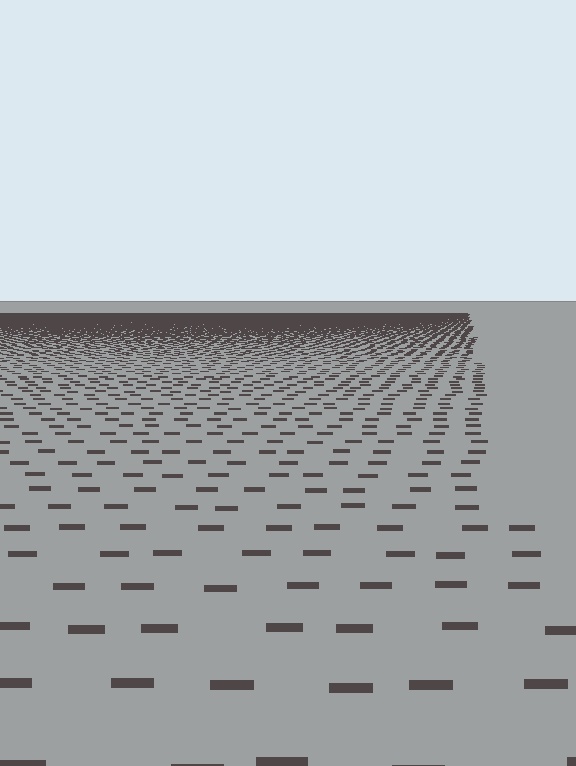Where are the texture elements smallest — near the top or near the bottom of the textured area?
Near the top.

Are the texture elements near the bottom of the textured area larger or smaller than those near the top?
Larger. Near the bottom, elements are closer to the viewer and appear at a bigger on-screen size.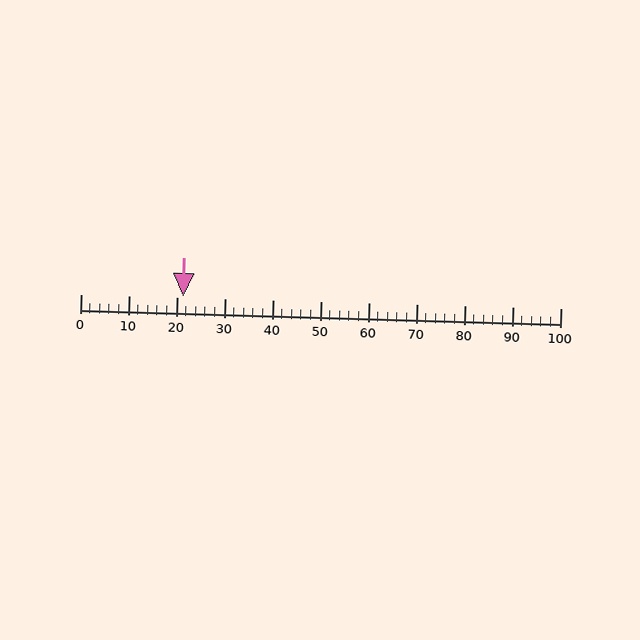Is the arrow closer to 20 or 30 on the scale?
The arrow is closer to 20.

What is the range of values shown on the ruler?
The ruler shows values from 0 to 100.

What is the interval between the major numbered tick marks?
The major tick marks are spaced 10 units apart.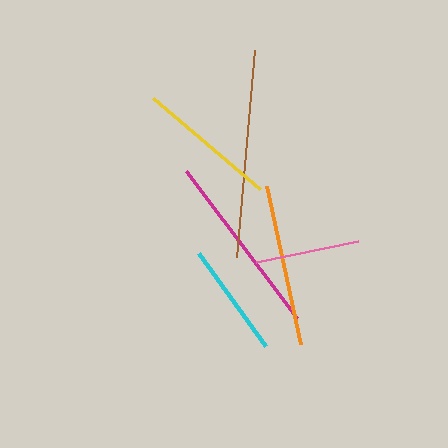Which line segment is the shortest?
The pink line is the shortest at approximately 104 pixels.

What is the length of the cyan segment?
The cyan segment is approximately 116 pixels long.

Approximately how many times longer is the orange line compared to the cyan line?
The orange line is approximately 1.4 times the length of the cyan line.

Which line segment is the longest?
The brown line is the longest at approximately 208 pixels.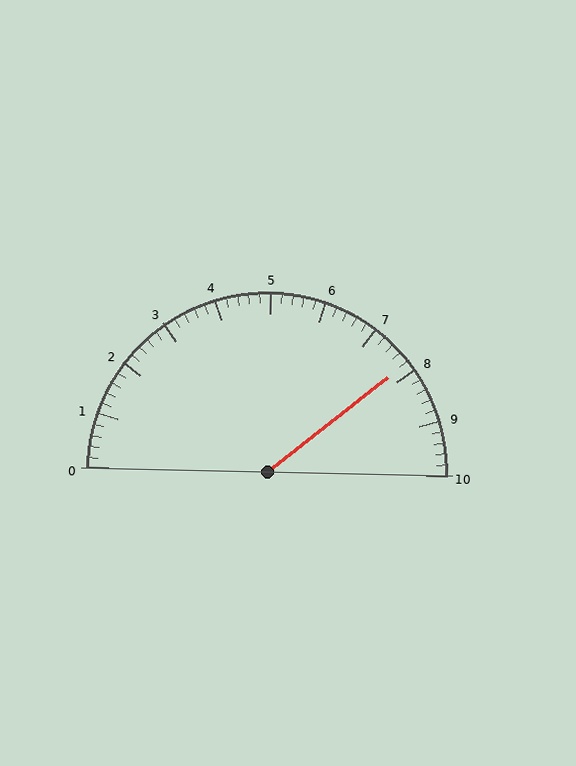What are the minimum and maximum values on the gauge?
The gauge ranges from 0 to 10.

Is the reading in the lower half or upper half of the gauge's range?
The reading is in the upper half of the range (0 to 10).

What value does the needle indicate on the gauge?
The needle indicates approximately 7.8.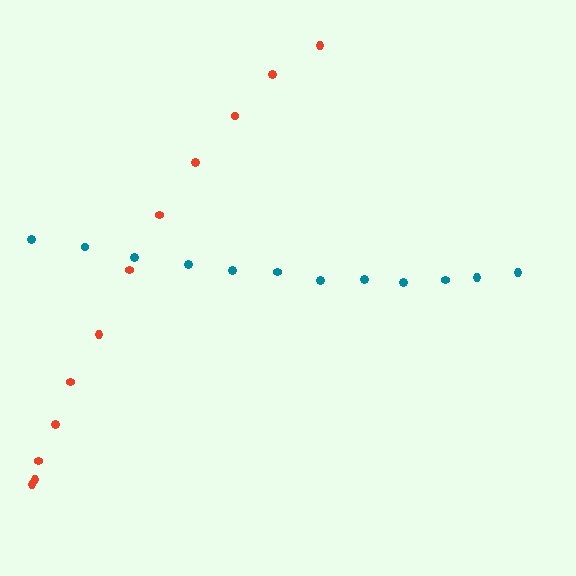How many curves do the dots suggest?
There are 2 distinct paths.